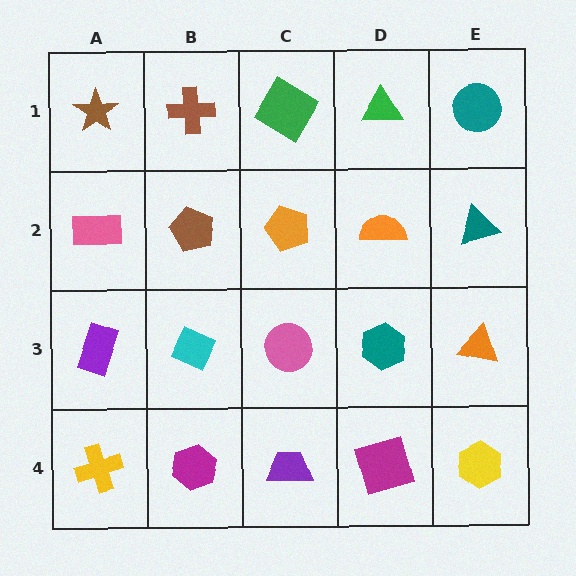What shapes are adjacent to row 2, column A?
A brown star (row 1, column A), a purple rectangle (row 3, column A), a brown pentagon (row 2, column B).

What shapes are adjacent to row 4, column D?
A teal hexagon (row 3, column D), a purple trapezoid (row 4, column C), a yellow hexagon (row 4, column E).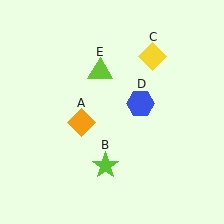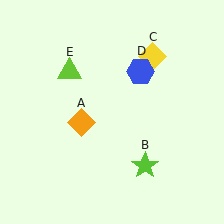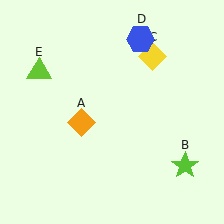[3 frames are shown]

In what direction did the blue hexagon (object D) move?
The blue hexagon (object D) moved up.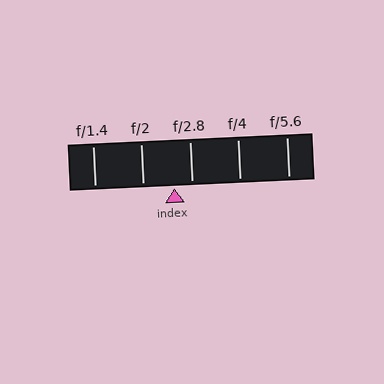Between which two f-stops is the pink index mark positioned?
The index mark is between f/2 and f/2.8.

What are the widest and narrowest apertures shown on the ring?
The widest aperture shown is f/1.4 and the narrowest is f/5.6.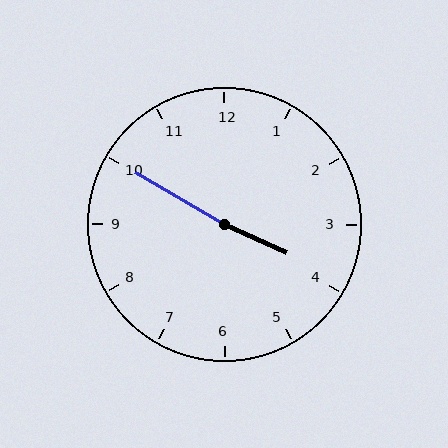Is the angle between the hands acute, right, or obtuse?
It is obtuse.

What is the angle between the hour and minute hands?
Approximately 175 degrees.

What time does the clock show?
3:50.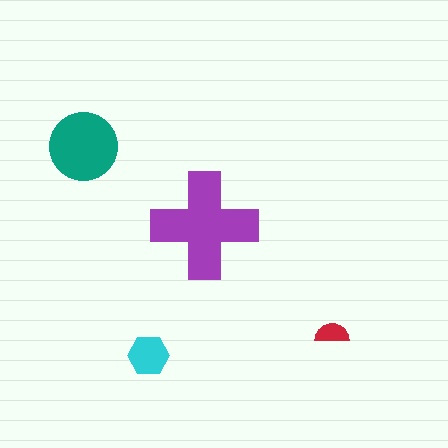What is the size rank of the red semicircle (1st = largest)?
4th.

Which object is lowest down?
The cyan hexagon is bottommost.